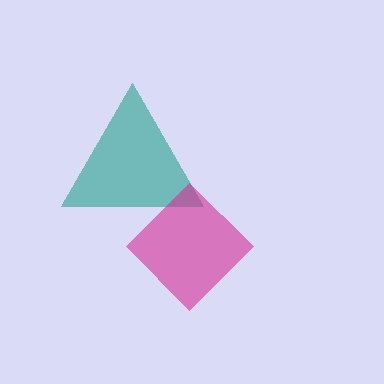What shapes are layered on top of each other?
The layered shapes are: a teal triangle, a magenta diamond.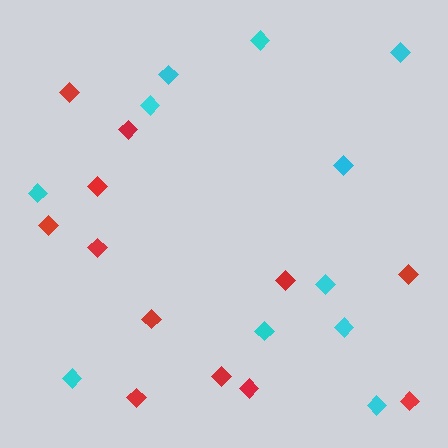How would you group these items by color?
There are 2 groups: one group of red diamonds (12) and one group of cyan diamonds (11).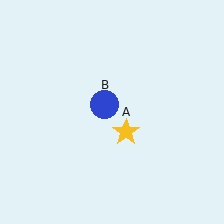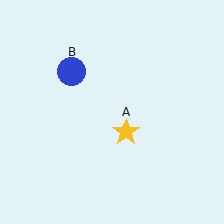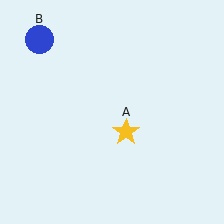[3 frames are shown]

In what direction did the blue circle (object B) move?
The blue circle (object B) moved up and to the left.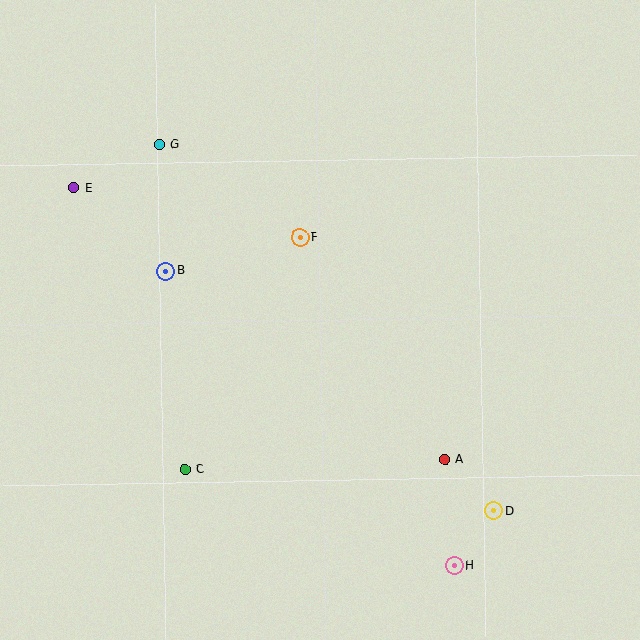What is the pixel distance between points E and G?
The distance between E and G is 96 pixels.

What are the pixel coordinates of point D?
Point D is at (494, 511).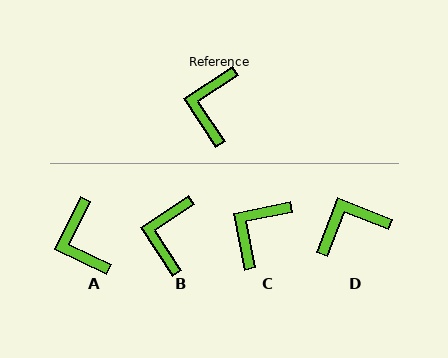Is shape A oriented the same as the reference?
No, it is off by about 30 degrees.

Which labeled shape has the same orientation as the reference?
B.